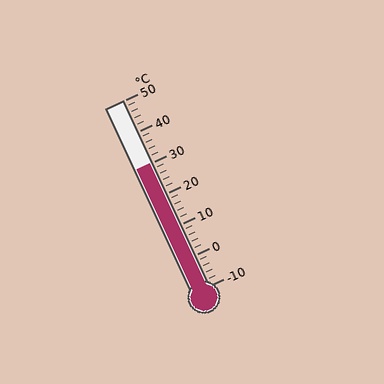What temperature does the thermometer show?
The thermometer shows approximately 30°C.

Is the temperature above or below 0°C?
The temperature is above 0°C.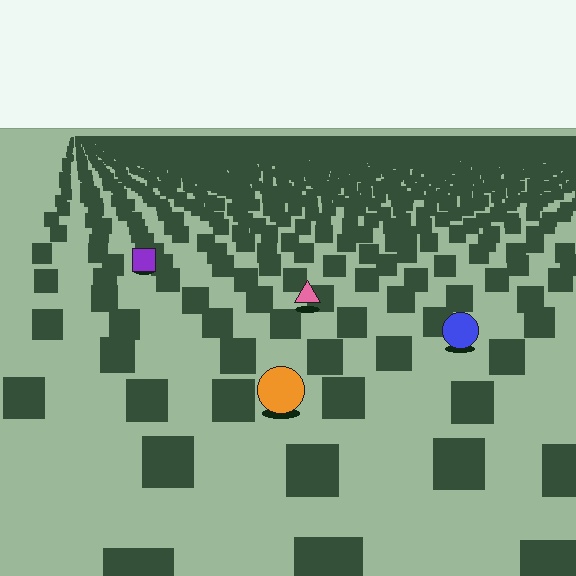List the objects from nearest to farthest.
From nearest to farthest: the orange circle, the blue circle, the pink triangle, the purple square.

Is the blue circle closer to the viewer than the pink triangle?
Yes. The blue circle is closer — you can tell from the texture gradient: the ground texture is coarser near it.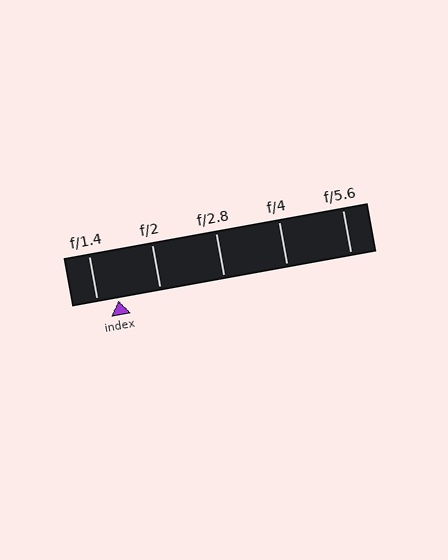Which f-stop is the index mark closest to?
The index mark is closest to f/1.4.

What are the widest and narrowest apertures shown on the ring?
The widest aperture shown is f/1.4 and the narrowest is f/5.6.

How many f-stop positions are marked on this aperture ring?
There are 5 f-stop positions marked.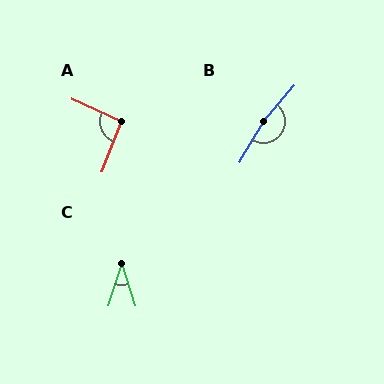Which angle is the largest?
B, at approximately 170 degrees.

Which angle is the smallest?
C, at approximately 35 degrees.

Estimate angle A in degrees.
Approximately 93 degrees.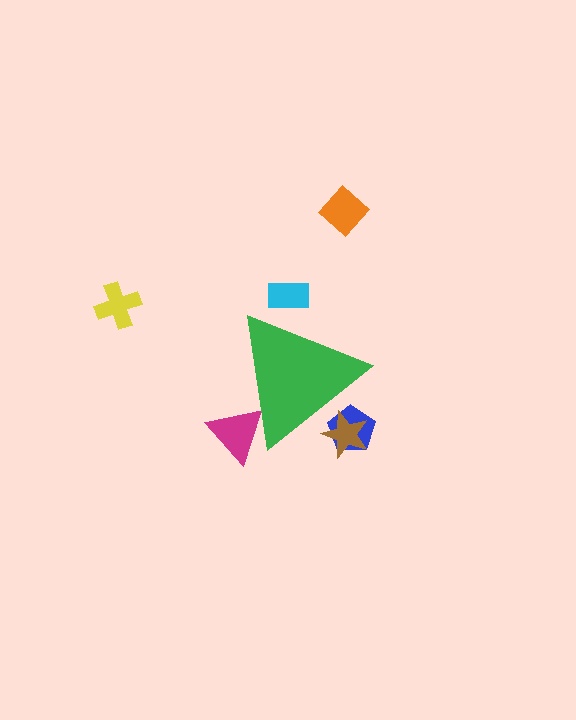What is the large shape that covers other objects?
A green triangle.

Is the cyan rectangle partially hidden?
Yes, the cyan rectangle is partially hidden behind the green triangle.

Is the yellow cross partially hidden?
No, the yellow cross is fully visible.